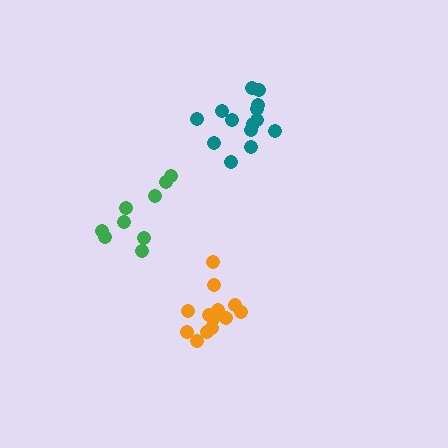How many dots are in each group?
Group 1: 13 dots, Group 2: 14 dots, Group 3: 9 dots (36 total).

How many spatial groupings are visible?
There are 3 spatial groupings.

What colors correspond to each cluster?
The clusters are colored: orange, teal, green.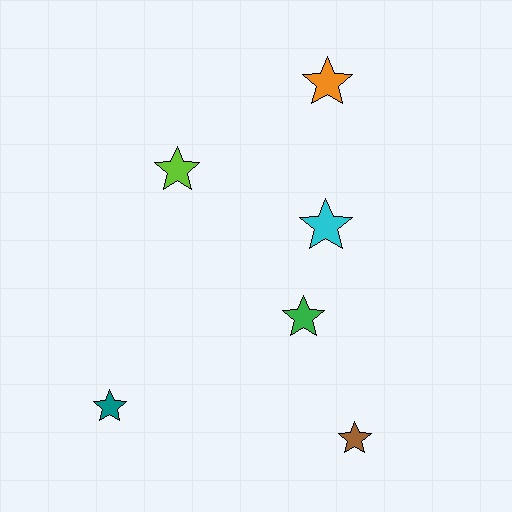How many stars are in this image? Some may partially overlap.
There are 6 stars.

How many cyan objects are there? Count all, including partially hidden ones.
There is 1 cyan object.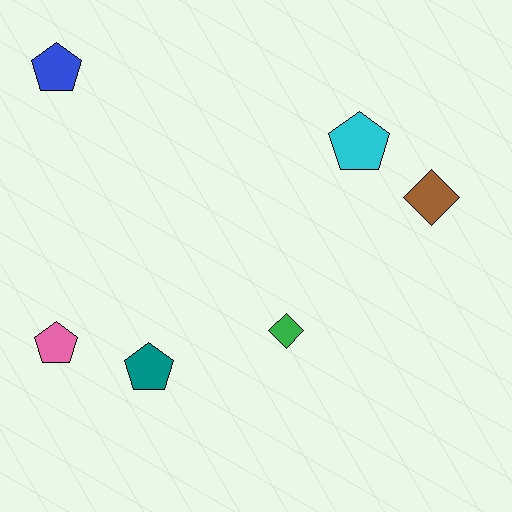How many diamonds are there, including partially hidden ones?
There are 2 diamonds.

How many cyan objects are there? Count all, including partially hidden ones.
There is 1 cyan object.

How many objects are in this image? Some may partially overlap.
There are 6 objects.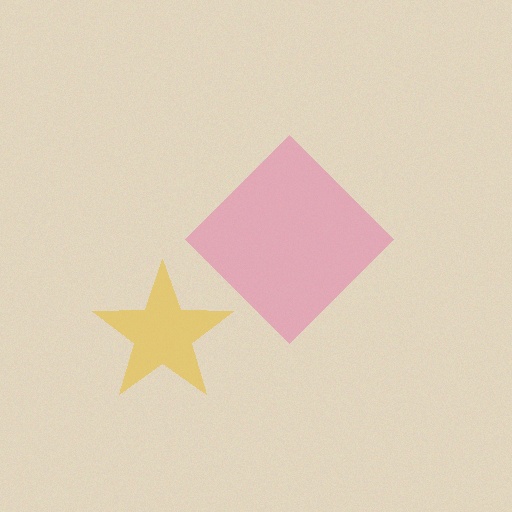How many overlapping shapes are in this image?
There are 2 overlapping shapes in the image.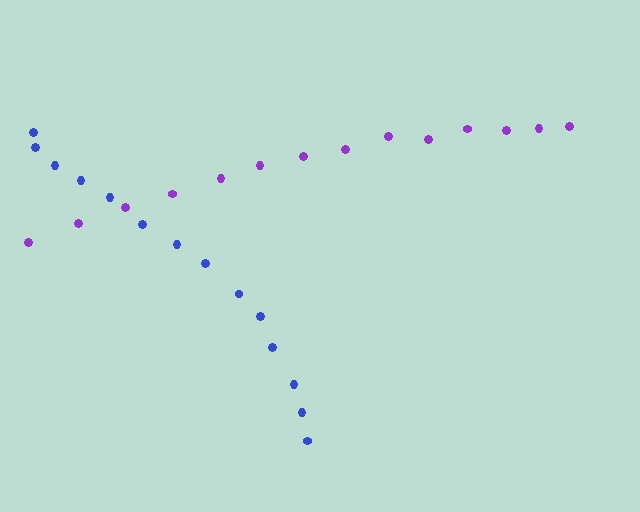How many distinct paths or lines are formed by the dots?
There are 2 distinct paths.